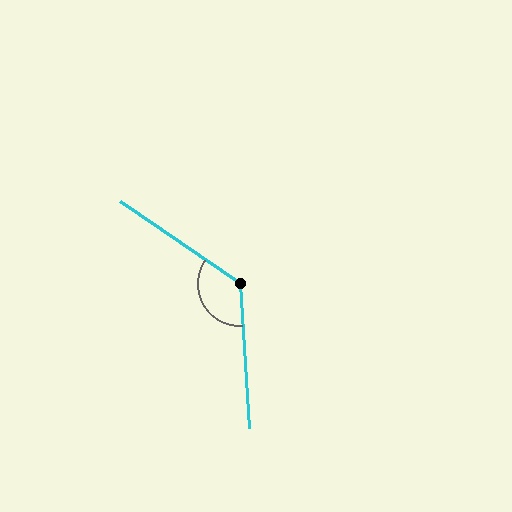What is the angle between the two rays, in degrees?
Approximately 128 degrees.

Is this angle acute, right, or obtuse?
It is obtuse.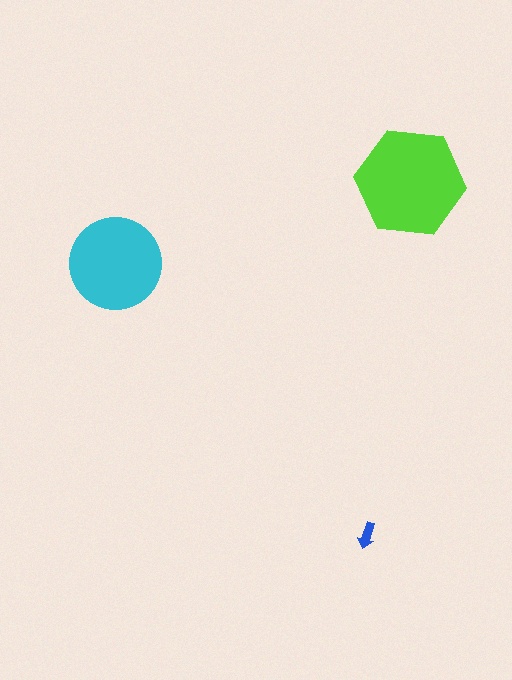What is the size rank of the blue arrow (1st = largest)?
3rd.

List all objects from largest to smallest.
The lime hexagon, the cyan circle, the blue arrow.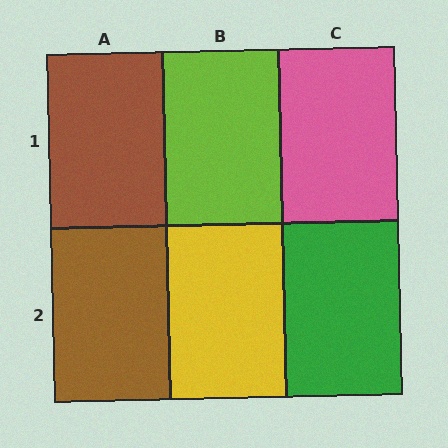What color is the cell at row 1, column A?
Brown.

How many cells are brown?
2 cells are brown.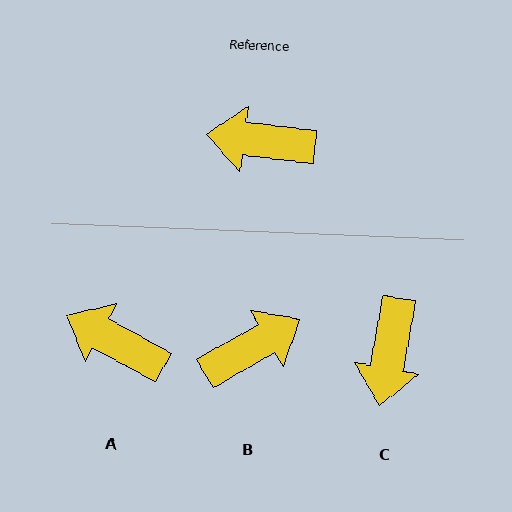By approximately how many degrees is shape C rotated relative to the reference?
Approximately 87 degrees counter-clockwise.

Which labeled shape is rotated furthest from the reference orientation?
B, about 143 degrees away.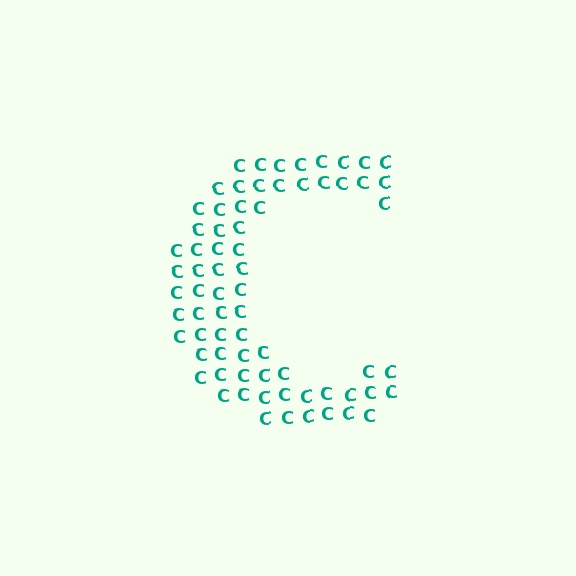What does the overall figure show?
The overall figure shows the letter C.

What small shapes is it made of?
It is made of small letter C's.